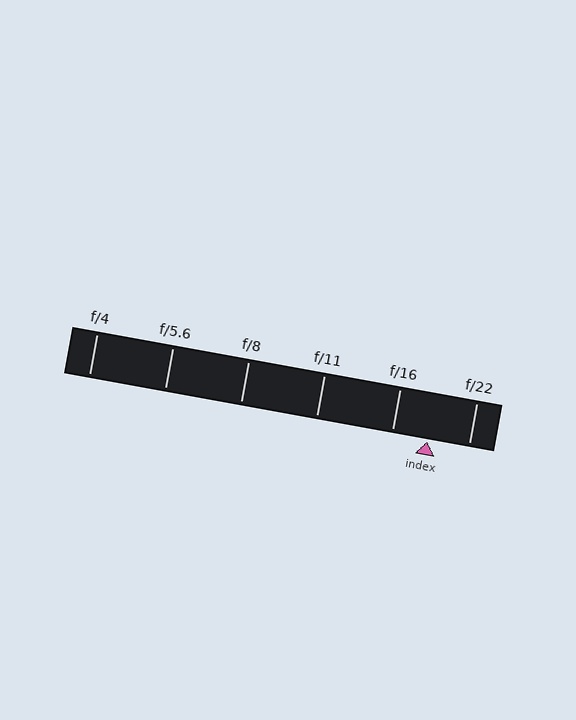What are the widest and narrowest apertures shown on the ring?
The widest aperture shown is f/4 and the narrowest is f/22.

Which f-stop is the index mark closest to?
The index mark is closest to f/16.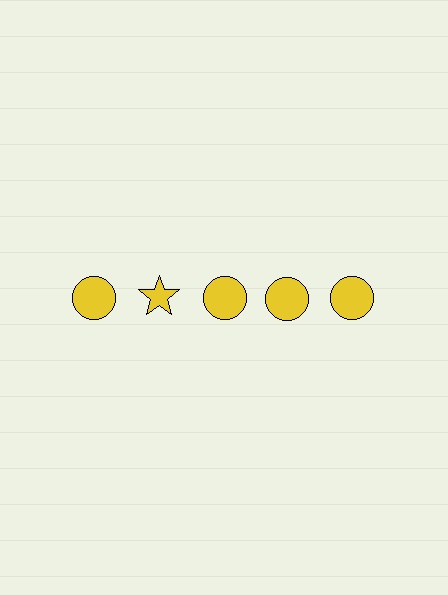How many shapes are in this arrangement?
There are 5 shapes arranged in a grid pattern.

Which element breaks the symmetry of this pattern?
The yellow star in the top row, second from left column breaks the symmetry. All other shapes are yellow circles.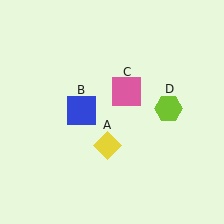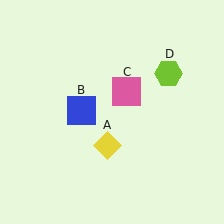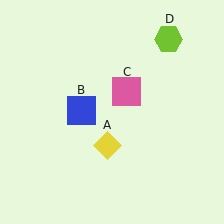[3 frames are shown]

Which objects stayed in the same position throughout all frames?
Yellow diamond (object A) and blue square (object B) and pink square (object C) remained stationary.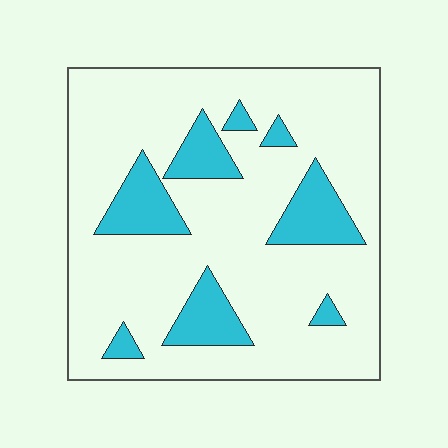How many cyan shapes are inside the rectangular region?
8.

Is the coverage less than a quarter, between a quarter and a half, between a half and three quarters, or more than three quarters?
Less than a quarter.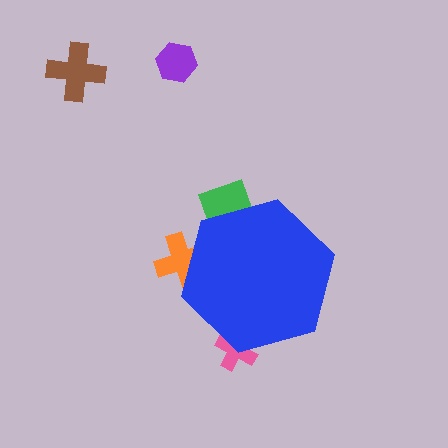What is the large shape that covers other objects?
A blue hexagon.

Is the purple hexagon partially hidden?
No, the purple hexagon is fully visible.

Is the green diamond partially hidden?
Yes, the green diamond is partially hidden behind the blue hexagon.